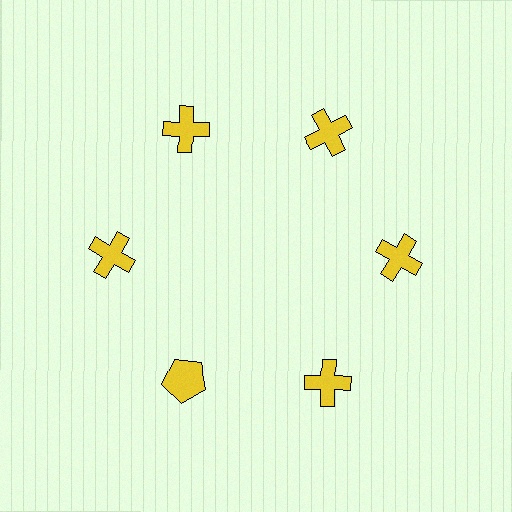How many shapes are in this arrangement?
There are 6 shapes arranged in a ring pattern.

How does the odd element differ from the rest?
It has a different shape: pentagon instead of cross.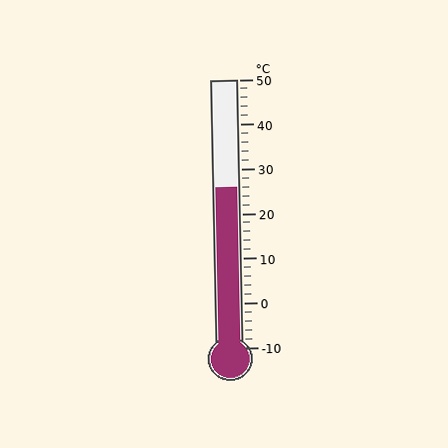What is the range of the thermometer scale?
The thermometer scale ranges from -10°C to 50°C.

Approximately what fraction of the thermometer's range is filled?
The thermometer is filled to approximately 60% of its range.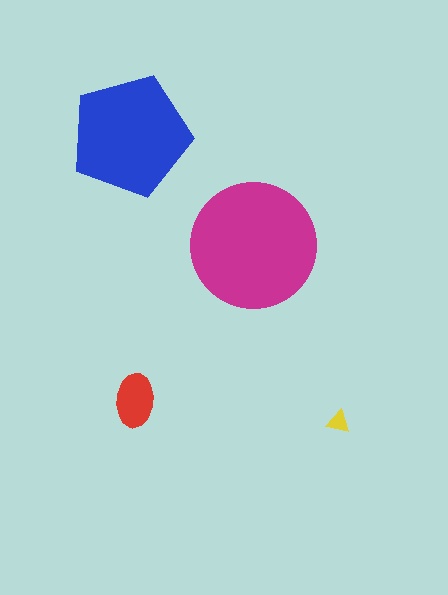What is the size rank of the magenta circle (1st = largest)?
1st.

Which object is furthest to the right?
The yellow triangle is rightmost.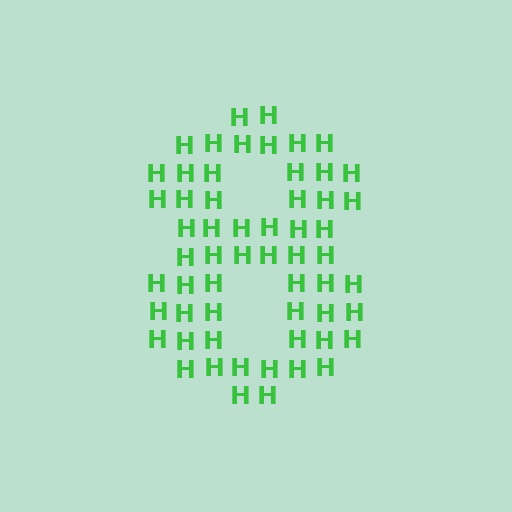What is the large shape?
The large shape is the digit 8.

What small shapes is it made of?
It is made of small letter H's.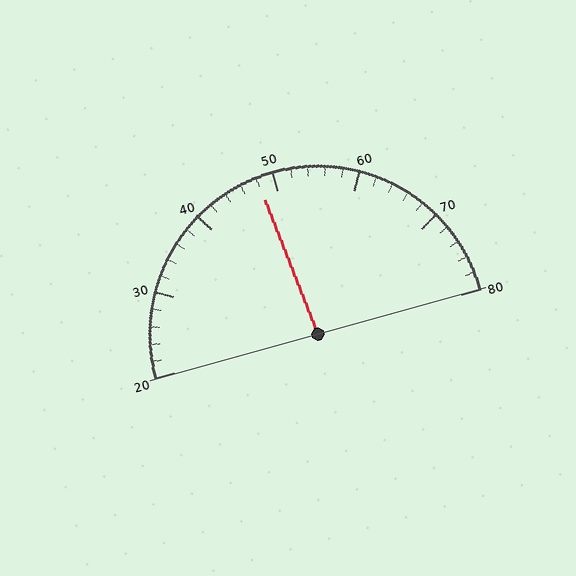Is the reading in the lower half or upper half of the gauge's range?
The reading is in the lower half of the range (20 to 80).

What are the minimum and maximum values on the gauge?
The gauge ranges from 20 to 80.